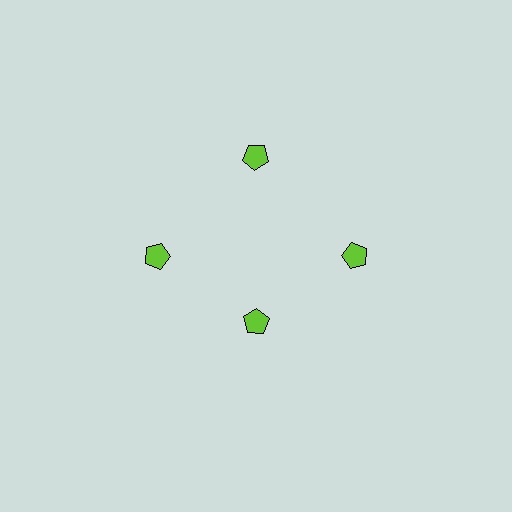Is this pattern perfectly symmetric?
No. The 4 lime pentagons are arranged in a ring, but one element near the 6 o'clock position is pulled inward toward the center, breaking the 4-fold rotational symmetry.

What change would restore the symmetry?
The symmetry would be restored by moving it outward, back onto the ring so that all 4 pentagons sit at equal angles and equal distance from the center.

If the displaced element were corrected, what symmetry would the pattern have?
It would have 4-fold rotational symmetry — the pattern would map onto itself every 90 degrees.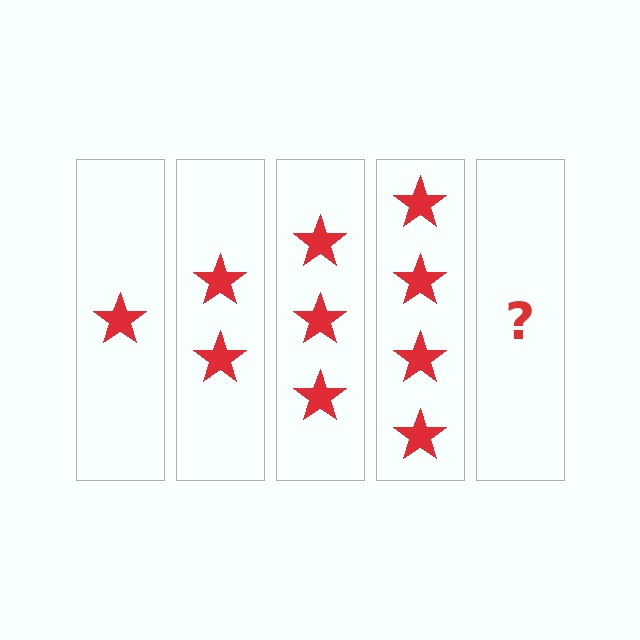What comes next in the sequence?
The next element should be 5 stars.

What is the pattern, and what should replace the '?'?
The pattern is that each step adds one more star. The '?' should be 5 stars.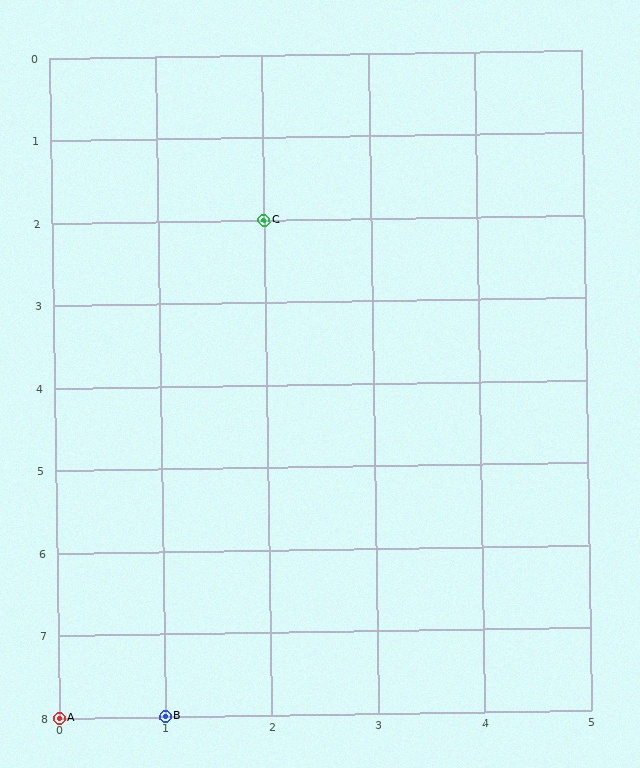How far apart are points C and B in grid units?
Points C and B are 1 column and 6 rows apart (about 6.1 grid units diagonally).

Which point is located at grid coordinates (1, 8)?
Point B is at (1, 8).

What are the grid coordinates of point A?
Point A is at grid coordinates (0, 8).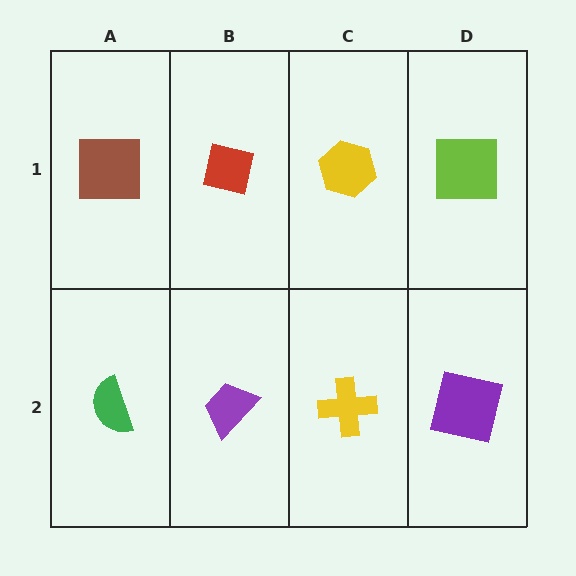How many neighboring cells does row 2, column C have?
3.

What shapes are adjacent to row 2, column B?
A red square (row 1, column B), a green semicircle (row 2, column A), a yellow cross (row 2, column C).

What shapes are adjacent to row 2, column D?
A lime square (row 1, column D), a yellow cross (row 2, column C).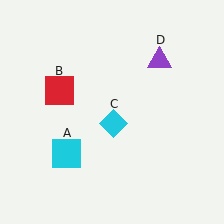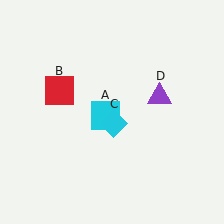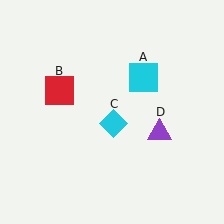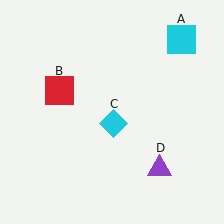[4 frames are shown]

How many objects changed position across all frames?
2 objects changed position: cyan square (object A), purple triangle (object D).